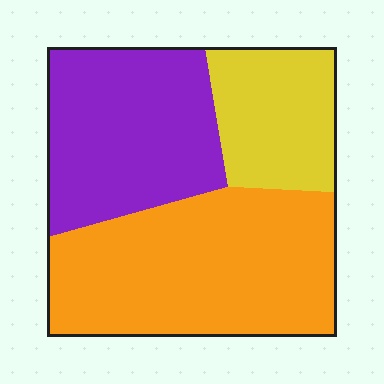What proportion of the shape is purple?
Purple covers about 35% of the shape.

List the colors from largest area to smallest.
From largest to smallest: orange, purple, yellow.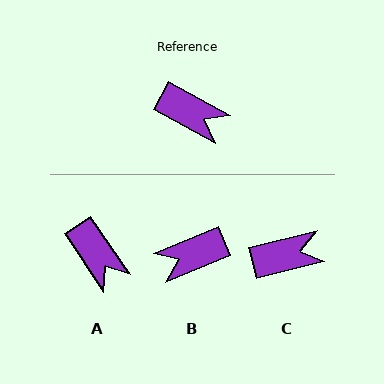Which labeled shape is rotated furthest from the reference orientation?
B, about 129 degrees away.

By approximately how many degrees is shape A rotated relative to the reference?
Approximately 27 degrees clockwise.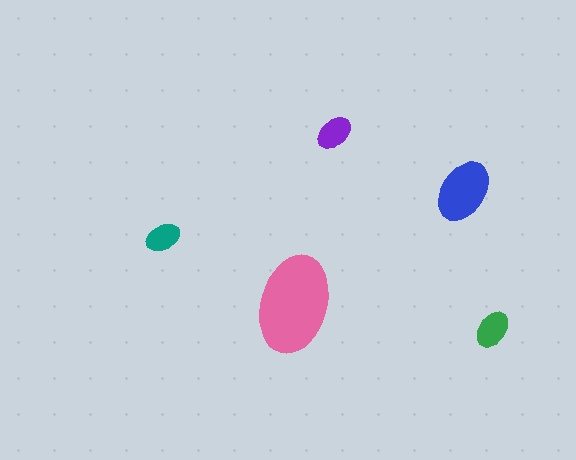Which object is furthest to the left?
The teal ellipse is leftmost.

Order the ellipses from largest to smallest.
the pink one, the blue one, the green one, the purple one, the teal one.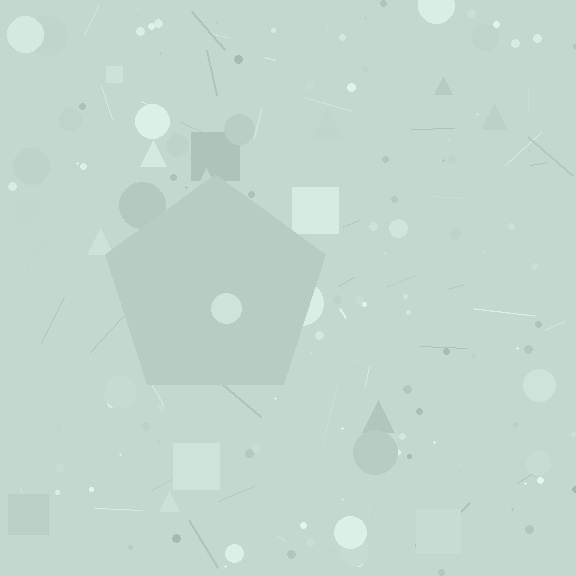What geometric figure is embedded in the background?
A pentagon is embedded in the background.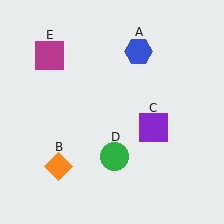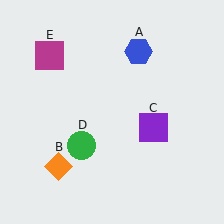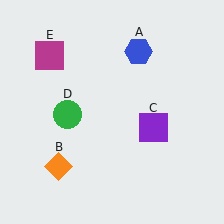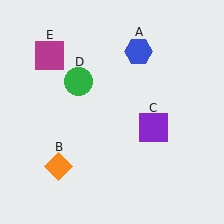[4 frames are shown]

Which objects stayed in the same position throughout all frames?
Blue hexagon (object A) and orange diamond (object B) and purple square (object C) and magenta square (object E) remained stationary.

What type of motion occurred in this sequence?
The green circle (object D) rotated clockwise around the center of the scene.